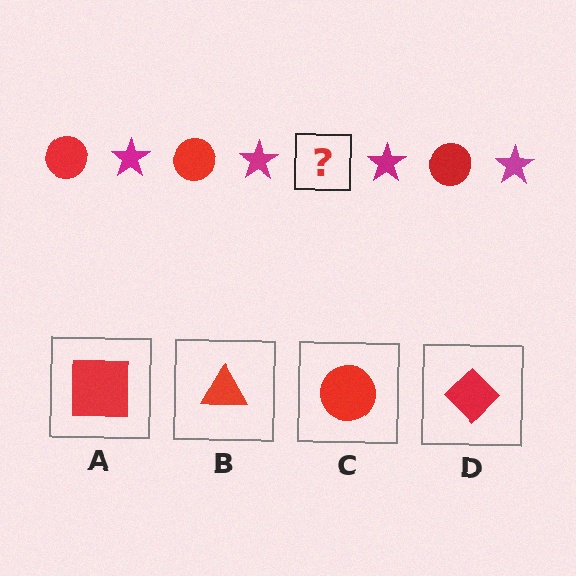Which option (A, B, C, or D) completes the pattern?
C.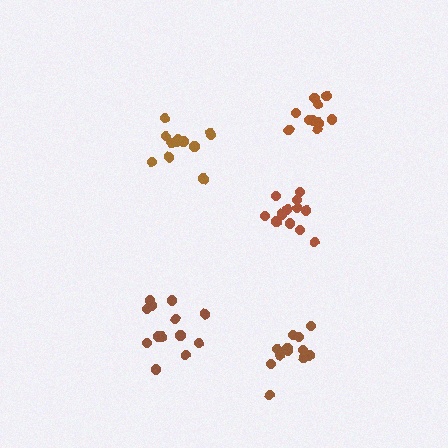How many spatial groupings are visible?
There are 5 spatial groupings.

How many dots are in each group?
Group 1: 12 dots, Group 2: 13 dots, Group 3: 10 dots, Group 4: 12 dots, Group 5: 12 dots (59 total).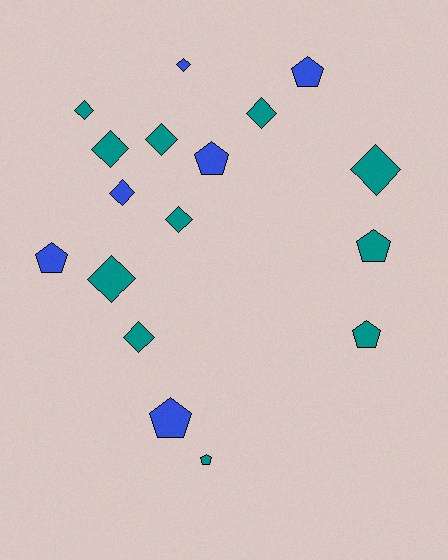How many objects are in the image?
There are 17 objects.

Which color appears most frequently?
Teal, with 11 objects.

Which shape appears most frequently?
Diamond, with 10 objects.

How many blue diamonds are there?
There are 2 blue diamonds.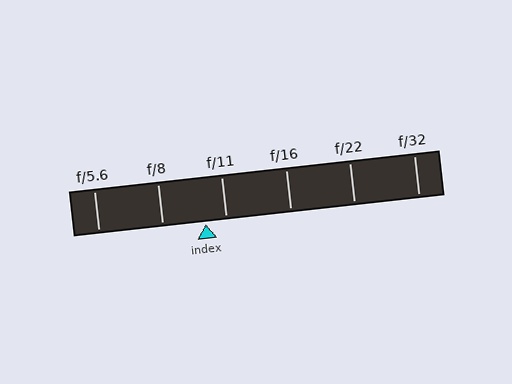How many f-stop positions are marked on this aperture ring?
There are 6 f-stop positions marked.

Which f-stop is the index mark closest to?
The index mark is closest to f/11.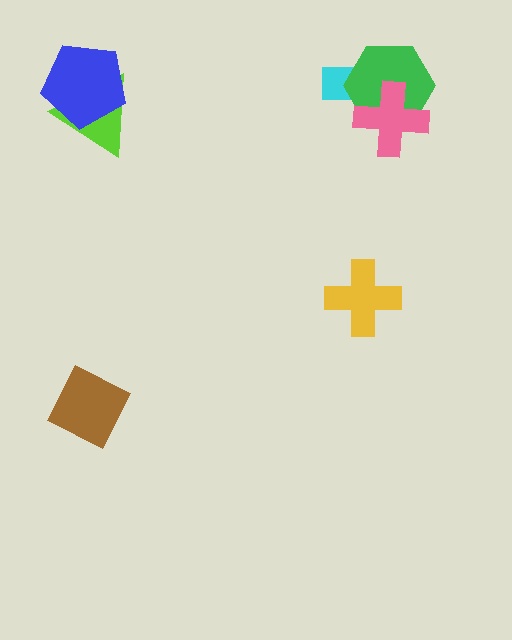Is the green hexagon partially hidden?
Yes, it is partially covered by another shape.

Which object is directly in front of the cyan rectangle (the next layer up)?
The green hexagon is directly in front of the cyan rectangle.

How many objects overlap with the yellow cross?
0 objects overlap with the yellow cross.